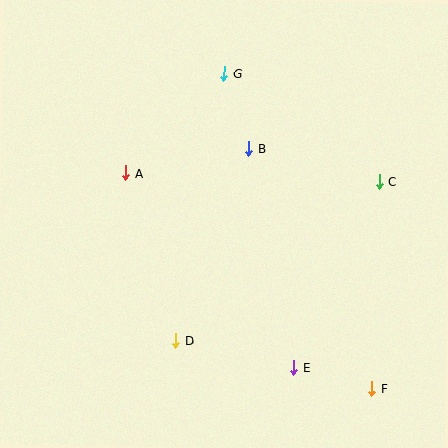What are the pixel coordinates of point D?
Point D is at (176, 341).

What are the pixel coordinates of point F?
Point F is at (372, 389).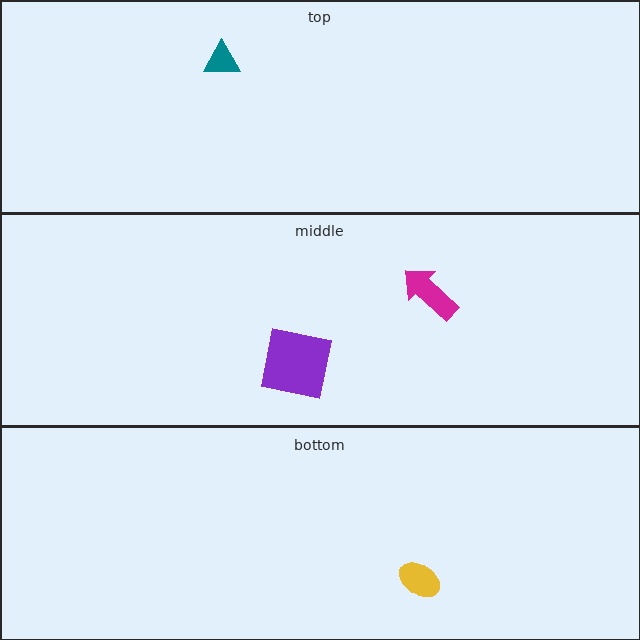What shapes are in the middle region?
The magenta arrow, the purple square.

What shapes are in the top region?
The teal triangle.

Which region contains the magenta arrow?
The middle region.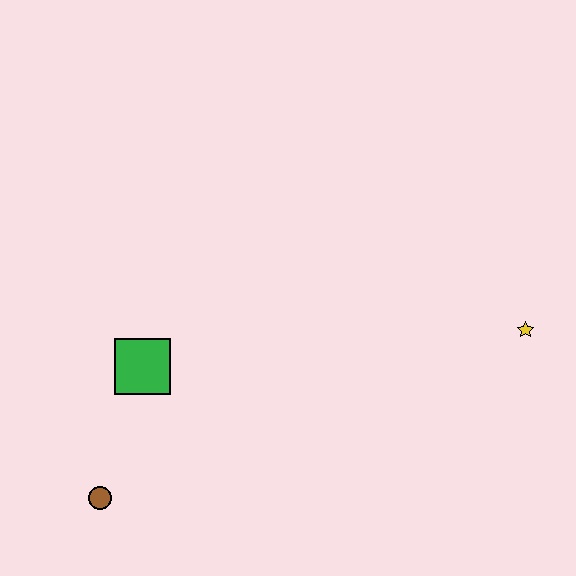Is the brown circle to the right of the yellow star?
No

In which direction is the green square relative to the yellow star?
The green square is to the left of the yellow star.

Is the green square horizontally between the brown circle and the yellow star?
Yes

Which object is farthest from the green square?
The yellow star is farthest from the green square.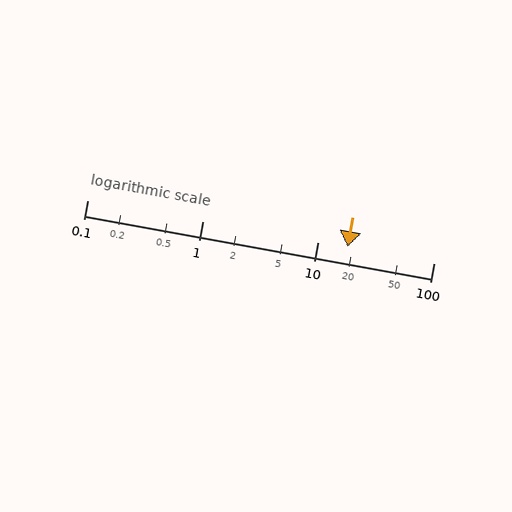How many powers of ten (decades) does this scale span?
The scale spans 3 decades, from 0.1 to 100.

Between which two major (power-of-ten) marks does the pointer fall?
The pointer is between 10 and 100.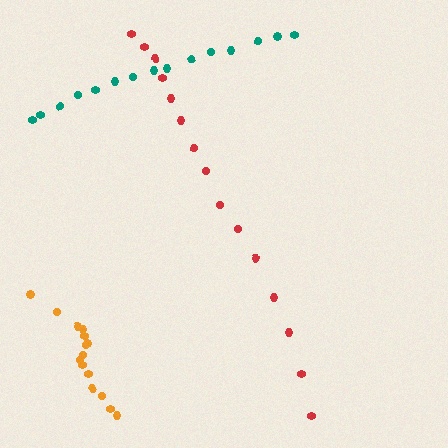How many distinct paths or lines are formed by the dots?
There are 3 distinct paths.